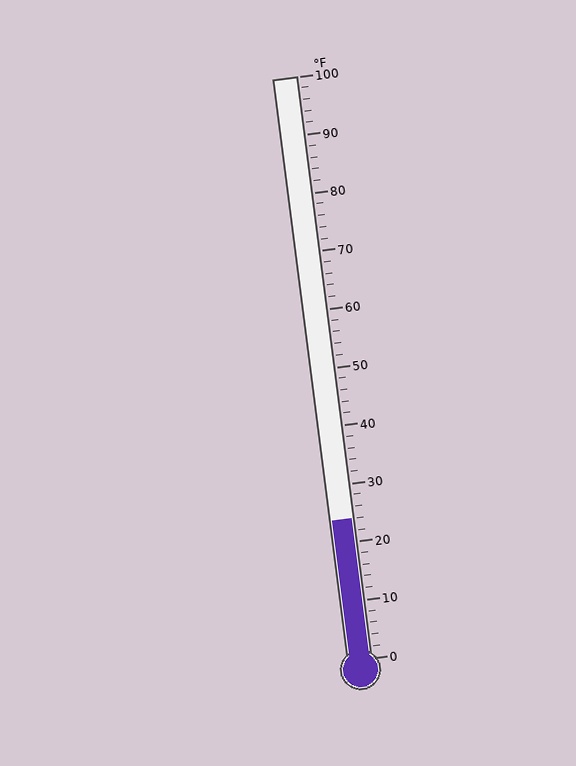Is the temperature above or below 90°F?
The temperature is below 90°F.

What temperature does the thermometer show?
The thermometer shows approximately 24°F.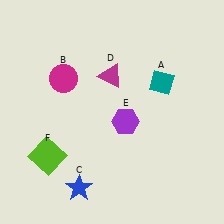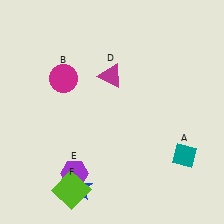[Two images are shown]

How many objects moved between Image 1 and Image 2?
3 objects moved between the two images.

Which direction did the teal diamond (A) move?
The teal diamond (A) moved down.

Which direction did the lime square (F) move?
The lime square (F) moved down.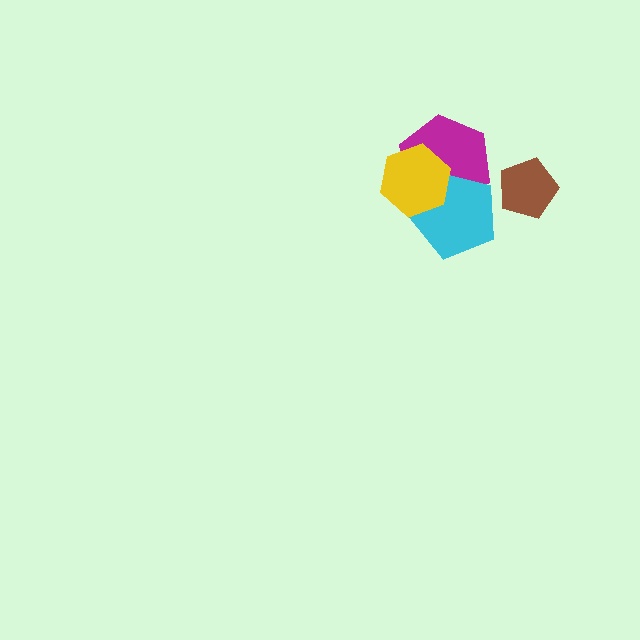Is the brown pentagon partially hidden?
No, no other shape covers it.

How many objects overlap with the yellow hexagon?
2 objects overlap with the yellow hexagon.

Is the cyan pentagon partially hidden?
Yes, it is partially covered by another shape.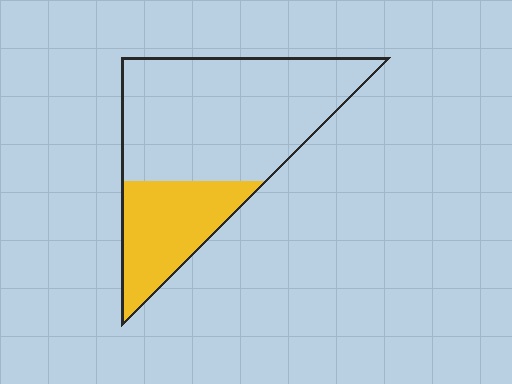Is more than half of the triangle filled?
No.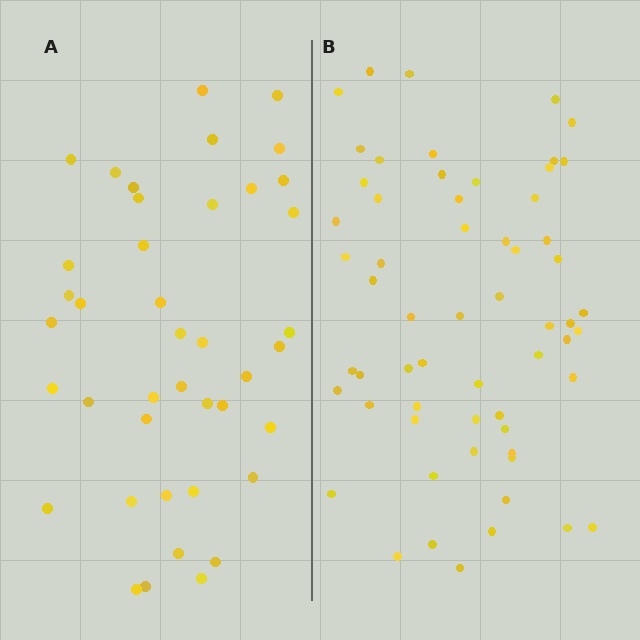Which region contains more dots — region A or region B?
Region B (the right region) has more dots.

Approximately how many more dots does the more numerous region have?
Region B has approximately 20 more dots than region A.